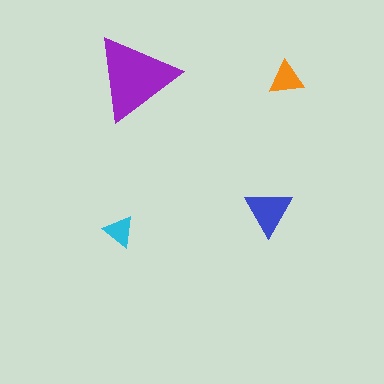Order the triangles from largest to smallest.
the purple one, the blue one, the orange one, the cyan one.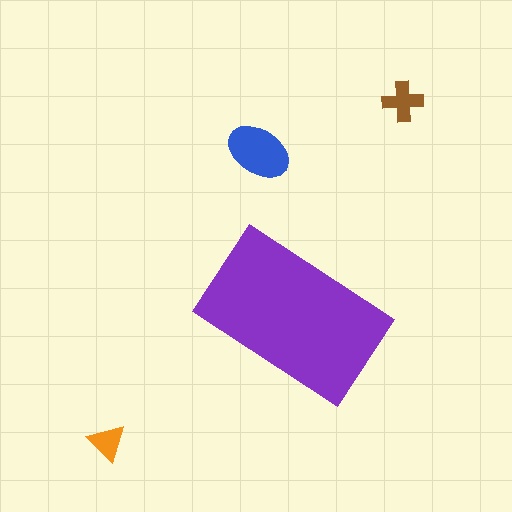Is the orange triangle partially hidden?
No, the orange triangle is fully visible.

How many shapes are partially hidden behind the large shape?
0 shapes are partially hidden.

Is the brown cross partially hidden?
No, the brown cross is fully visible.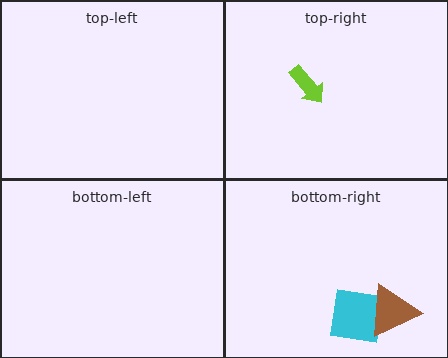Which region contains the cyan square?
The bottom-right region.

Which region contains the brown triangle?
The bottom-right region.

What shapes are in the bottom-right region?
The cyan square, the brown triangle.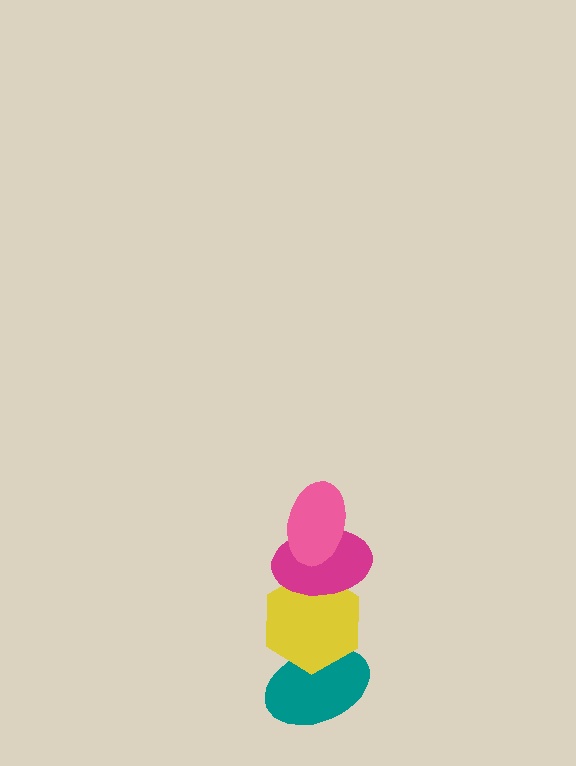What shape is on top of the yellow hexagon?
The magenta ellipse is on top of the yellow hexagon.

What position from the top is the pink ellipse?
The pink ellipse is 1st from the top.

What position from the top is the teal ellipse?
The teal ellipse is 4th from the top.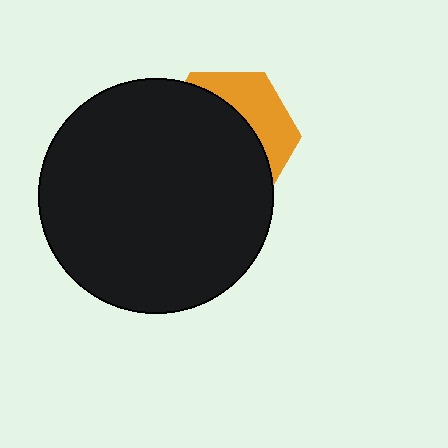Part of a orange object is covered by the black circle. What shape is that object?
It is a hexagon.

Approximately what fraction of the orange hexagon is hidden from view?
Roughly 67% of the orange hexagon is hidden behind the black circle.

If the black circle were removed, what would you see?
You would see the complete orange hexagon.